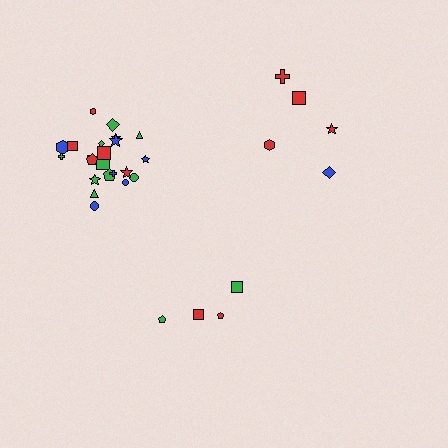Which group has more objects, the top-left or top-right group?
The top-left group.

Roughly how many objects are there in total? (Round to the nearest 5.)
Roughly 30 objects in total.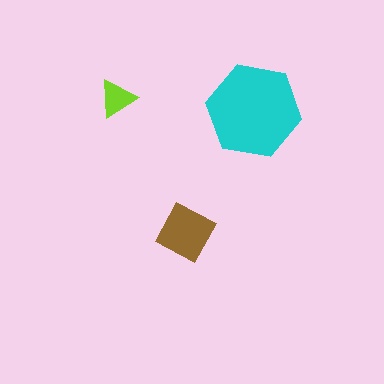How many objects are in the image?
There are 3 objects in the image.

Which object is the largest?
The cyan hexagon.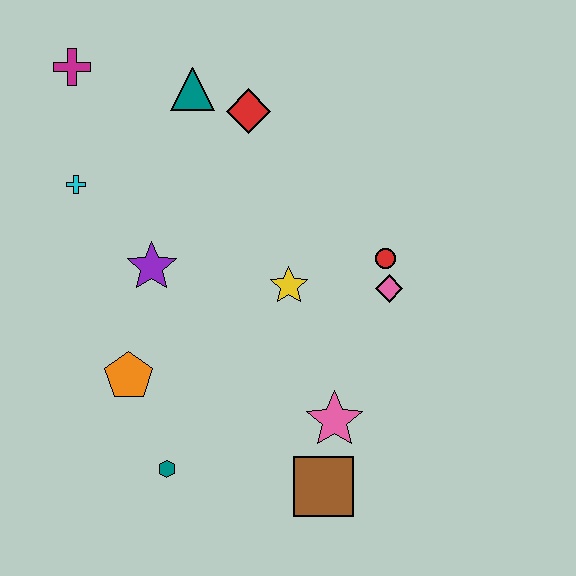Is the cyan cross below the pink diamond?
No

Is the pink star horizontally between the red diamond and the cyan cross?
No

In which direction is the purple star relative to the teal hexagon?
The purple star is above the teal hexagon.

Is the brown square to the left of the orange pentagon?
No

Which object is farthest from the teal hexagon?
The magenta cross is farthest from the teal hexagon.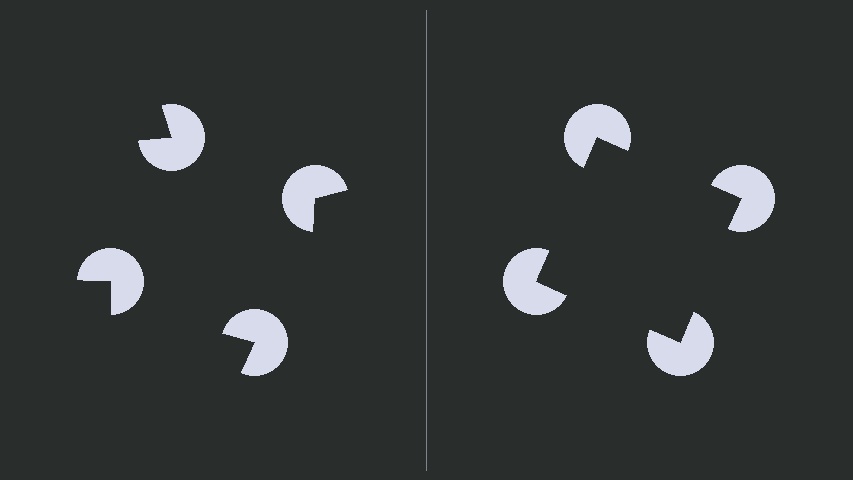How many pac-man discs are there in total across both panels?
8 — 4 on each side.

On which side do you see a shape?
An illusory square appears on the right side. On the left side the wedge cuts are rotated, so no coherent shape forms.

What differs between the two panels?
The pac-man discs are positioned identically on both sides; only the wedge orientations differ. On the right they align to a square; on the left they are misaligned.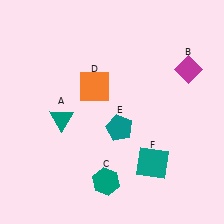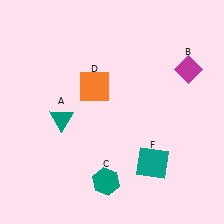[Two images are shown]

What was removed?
The teal pentagon (E) was removed in Image 2.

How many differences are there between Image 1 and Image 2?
There is 1 difference between the two images.